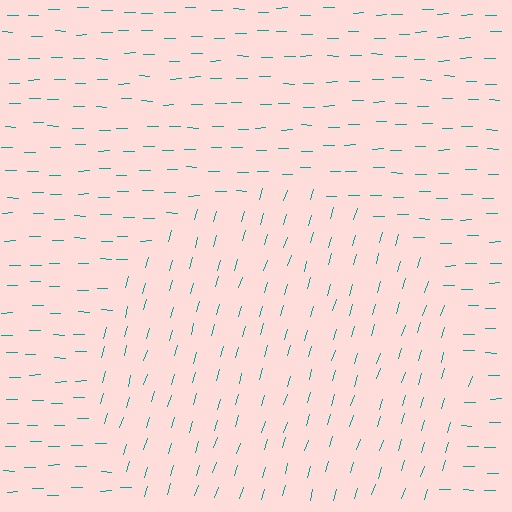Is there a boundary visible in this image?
Yes, there is a texture boundary formed by a change in line orientation.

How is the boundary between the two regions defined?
The boundary is defined purely by a change in line orientation (approximately 73 degrees difference). All lines are the same color and thickness.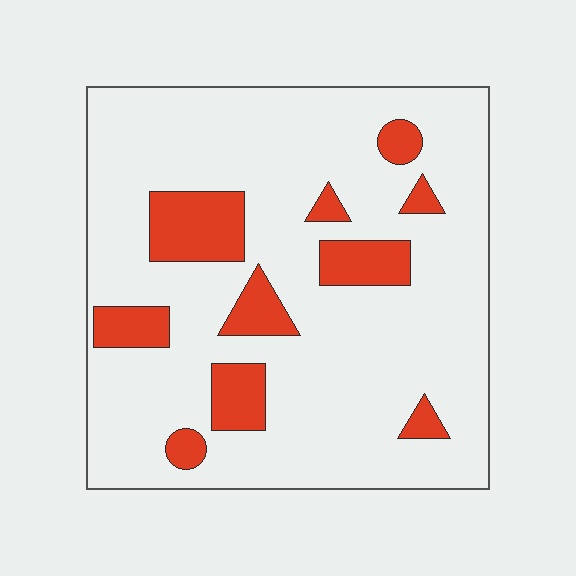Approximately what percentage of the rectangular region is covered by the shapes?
Approximately 15%.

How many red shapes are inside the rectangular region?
10.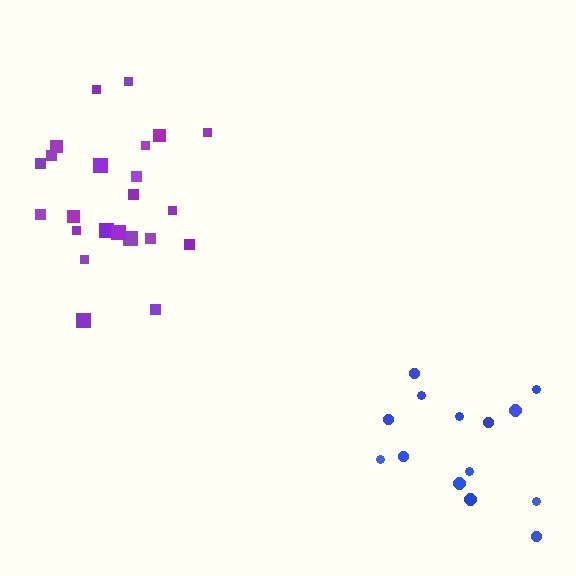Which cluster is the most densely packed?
Purple.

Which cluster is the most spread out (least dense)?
Blue.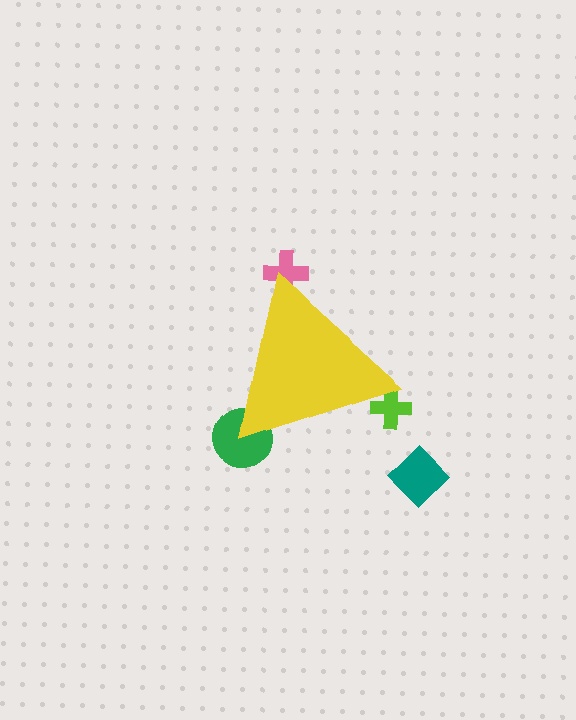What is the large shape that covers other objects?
A yellow triangle.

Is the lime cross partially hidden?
Yes, the lime cross is partially hidden behind the yellow triangle.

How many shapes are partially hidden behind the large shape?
3 shapes are partially hidden.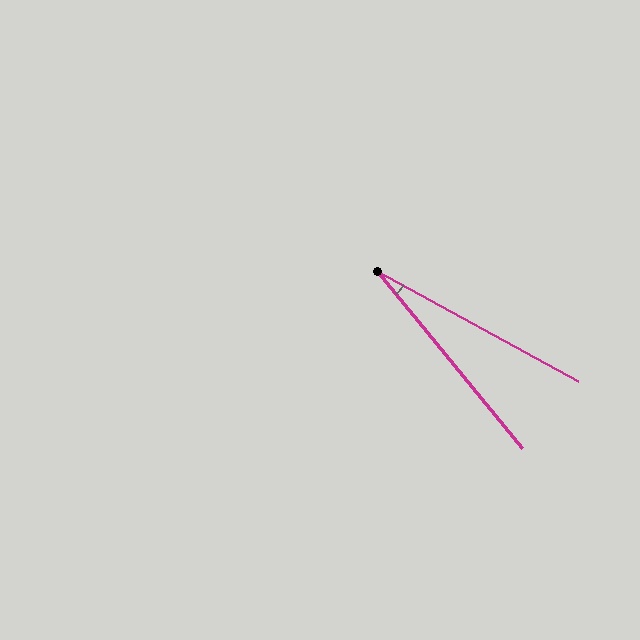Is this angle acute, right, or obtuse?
It is acute.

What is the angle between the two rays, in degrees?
Approximately 22 degrees.